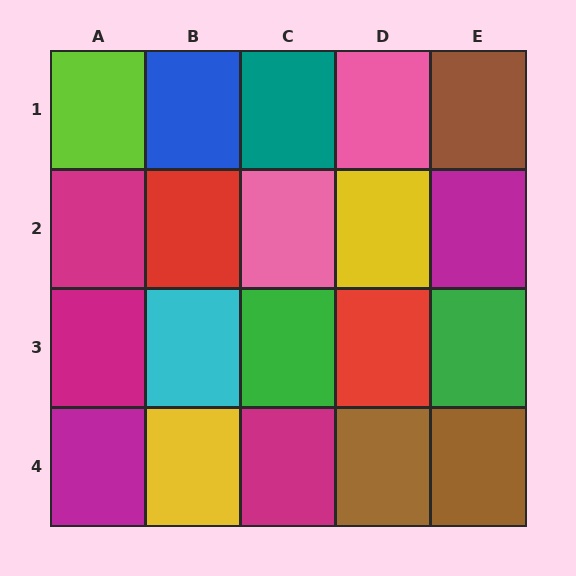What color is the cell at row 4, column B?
Yellow.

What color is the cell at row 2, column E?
Magenta.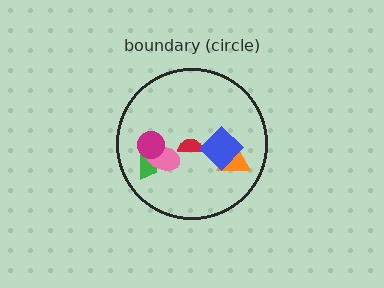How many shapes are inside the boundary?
6 inside, 0 outside.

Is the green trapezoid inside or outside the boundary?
Inside.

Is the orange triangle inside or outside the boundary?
Inside.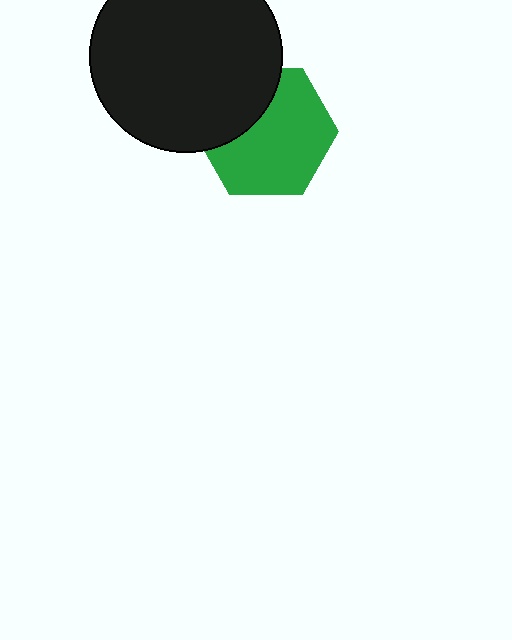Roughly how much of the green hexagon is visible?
Most of it is visible (roughly 69%).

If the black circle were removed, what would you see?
You would see the complete green hexagon.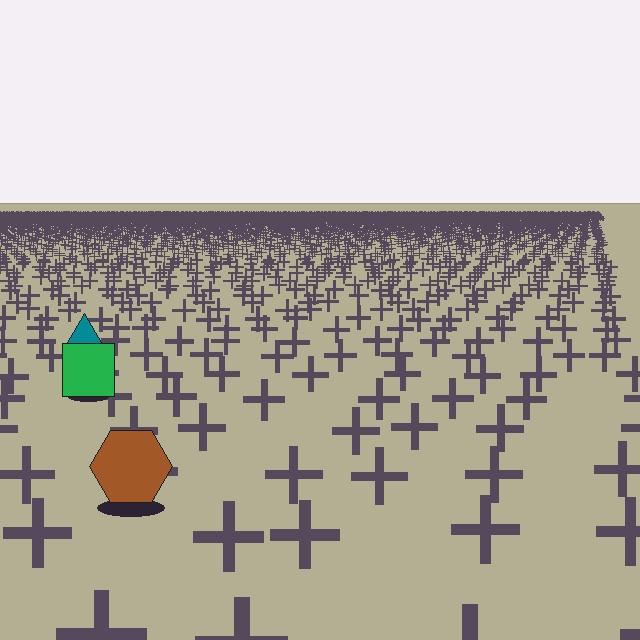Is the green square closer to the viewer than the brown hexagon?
No. The brown hexagon is closer — you can tell from the texture gradient: the ground texture is coarser near it.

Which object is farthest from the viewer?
The teal triangle is farthest from the viewer. It appears smaller and the ground texture around it is denser.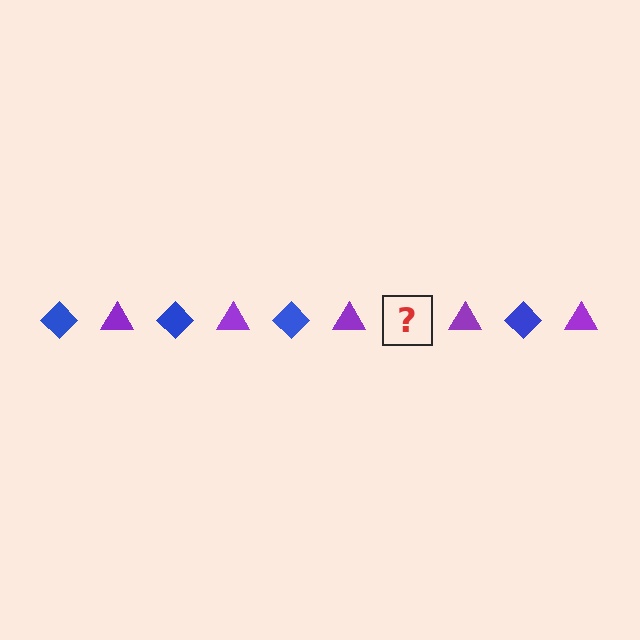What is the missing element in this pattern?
The missing element is a blue diamond.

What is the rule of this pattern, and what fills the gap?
The rule is that the pattern alternates between blue diamond and purple triangle. The gap should be filled with a blue diamond.